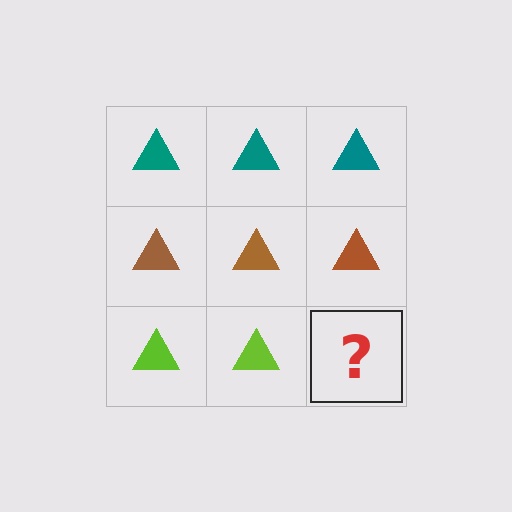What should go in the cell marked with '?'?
The missing cell should contain a lime triangle.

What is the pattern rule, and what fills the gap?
The rule is that each row has a consistent color. The gap should be filled with a lime triangle.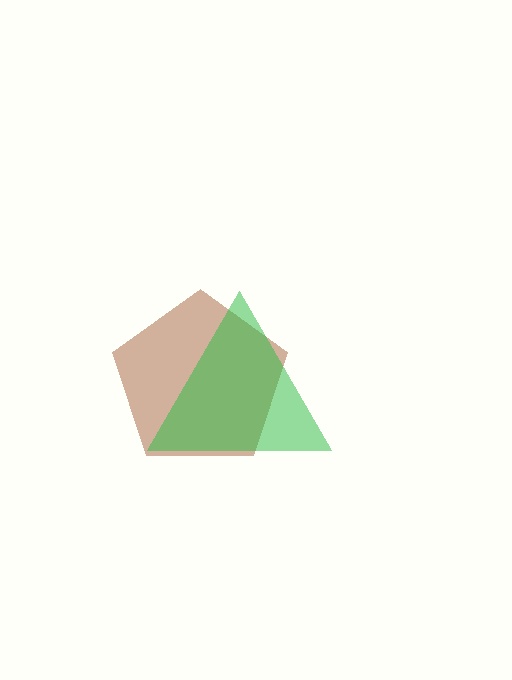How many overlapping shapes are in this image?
There are 2 overlapping shapes in the image.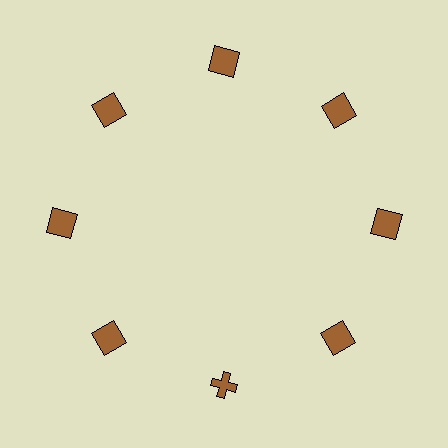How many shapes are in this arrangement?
There are 8 shapes arranged in a ring pattern.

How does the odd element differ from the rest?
It has a different shape: cross instead of square.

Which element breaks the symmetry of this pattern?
The brown cross at roughly the 6 o'clock position breaks the symmetry. All other shapes are brown squares.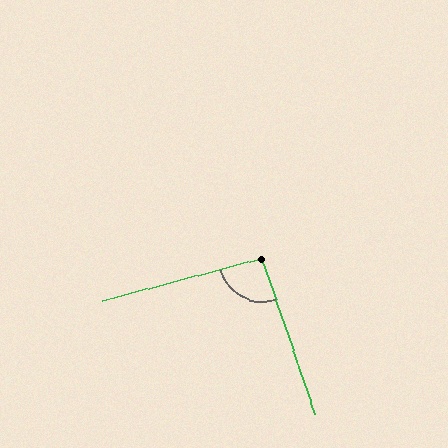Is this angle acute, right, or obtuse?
It is approximately a right angle.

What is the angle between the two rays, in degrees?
Approximately 94 degrees.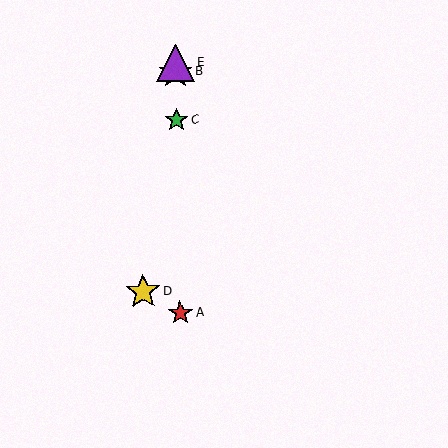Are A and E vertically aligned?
Yes, both are at x≈180.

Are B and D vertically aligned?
No, B is at x≈176 and D is at x≈143.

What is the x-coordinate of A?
Object A is at x≈180.